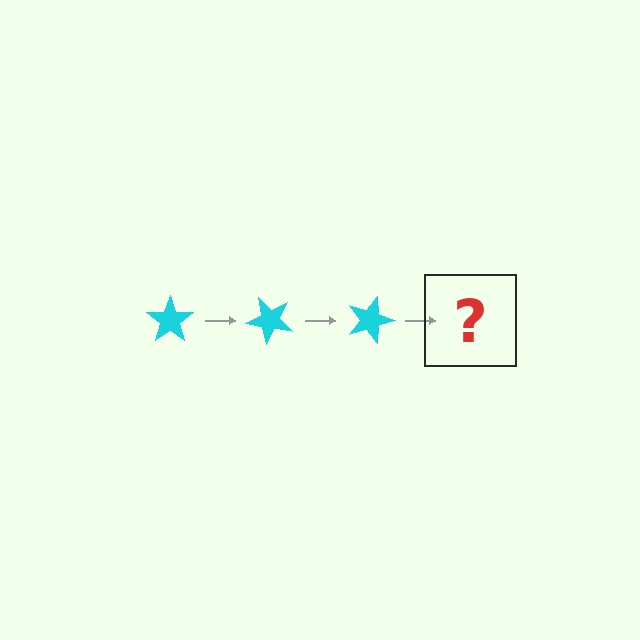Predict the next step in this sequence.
The next step is a cyan star rotated 135 degrees.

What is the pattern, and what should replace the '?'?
The pattern is that the star rotates 45 degrees each step. The '?' should be a cyan star rotated 135 degrees.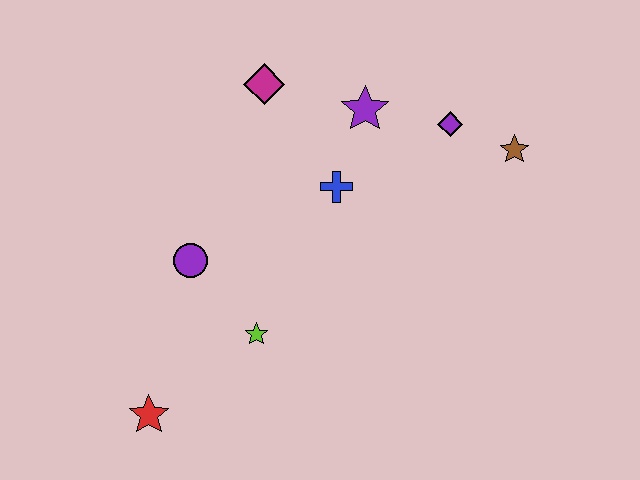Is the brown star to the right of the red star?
Yes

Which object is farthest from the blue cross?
The red star is farthest from the blue cross.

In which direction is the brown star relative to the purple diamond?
The brown star is to the right of the purple diamond.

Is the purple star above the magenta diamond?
No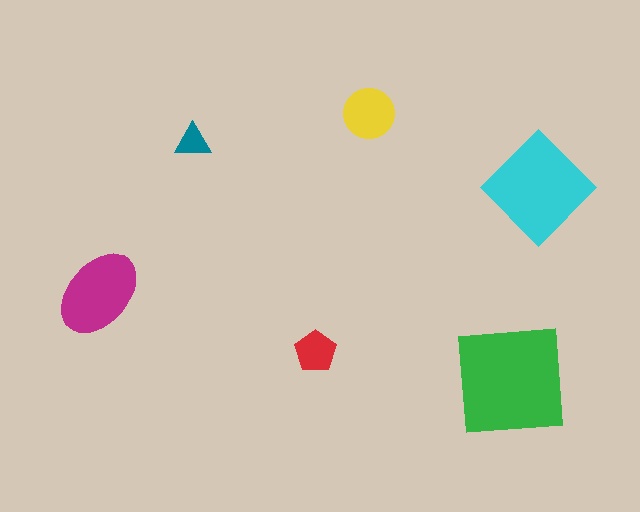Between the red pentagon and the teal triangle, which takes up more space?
The red pentagon.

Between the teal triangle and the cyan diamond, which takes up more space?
The cyan diamond.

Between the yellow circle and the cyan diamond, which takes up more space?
The cyan diamond.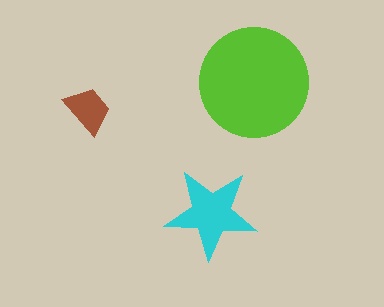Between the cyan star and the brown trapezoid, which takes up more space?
The cyan star.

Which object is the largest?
The lime circle.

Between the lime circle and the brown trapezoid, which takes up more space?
The lime circle.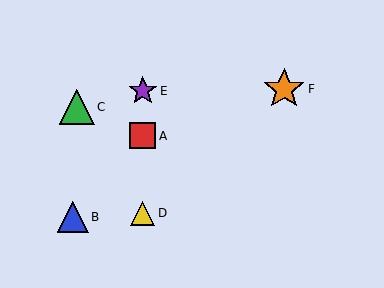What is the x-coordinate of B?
Object B is at x≈73.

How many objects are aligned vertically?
3 objects (A, D, E) are aligned vertically.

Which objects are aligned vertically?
Objects A, D, E are aligned vertically.